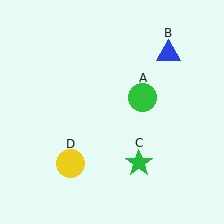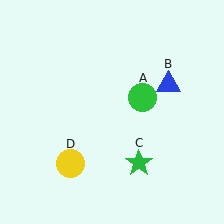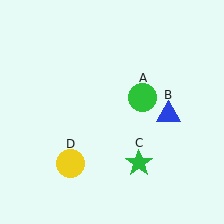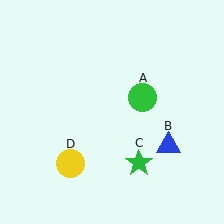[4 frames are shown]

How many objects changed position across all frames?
1 object changed position: blue triangle (object B).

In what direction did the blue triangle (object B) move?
The blue triangle (object B) moved down.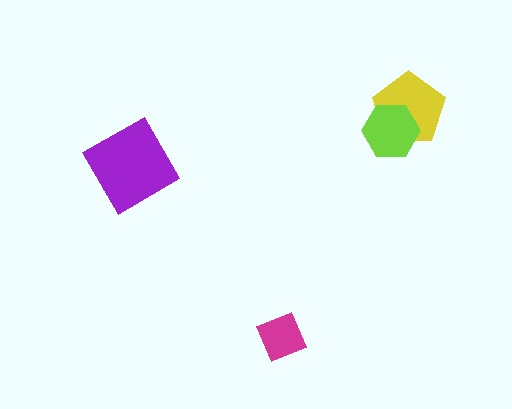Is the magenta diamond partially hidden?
No, no other shape covers it.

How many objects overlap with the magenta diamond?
0 objects overlap with the magenta diamond.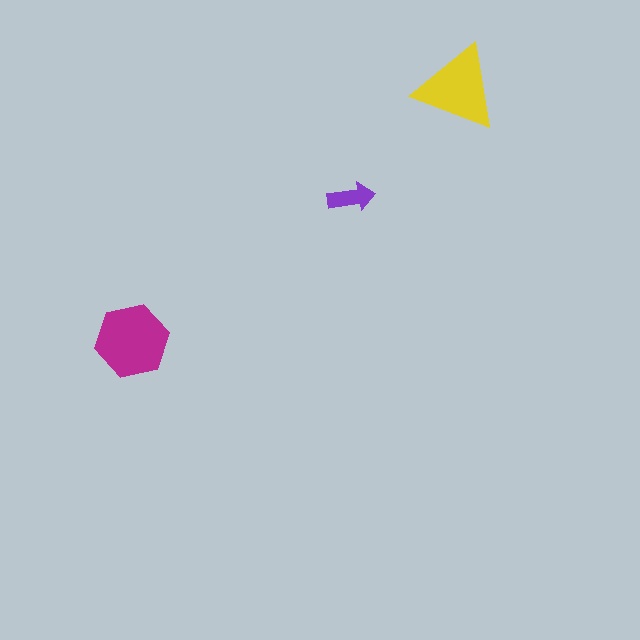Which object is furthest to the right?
The yellow triangle is rightmost.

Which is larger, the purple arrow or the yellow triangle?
The yellow triangle.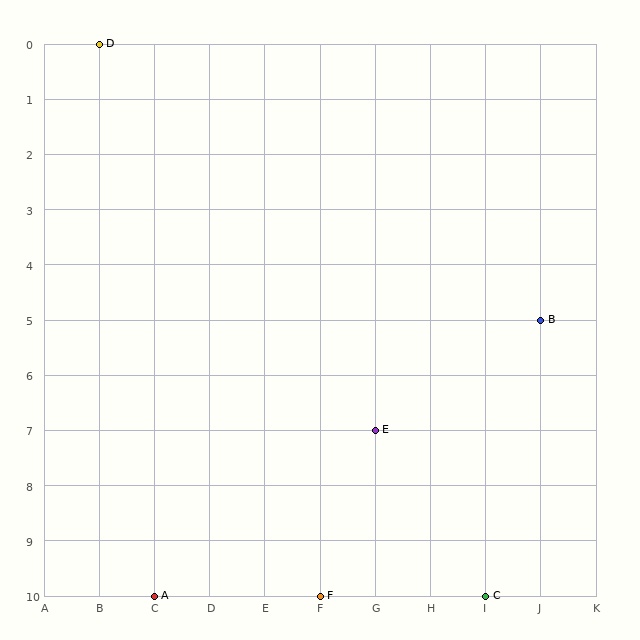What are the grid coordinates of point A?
Point A is at grid coordinates (C, 10).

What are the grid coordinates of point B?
Point B is at grid coordinates (J, 5).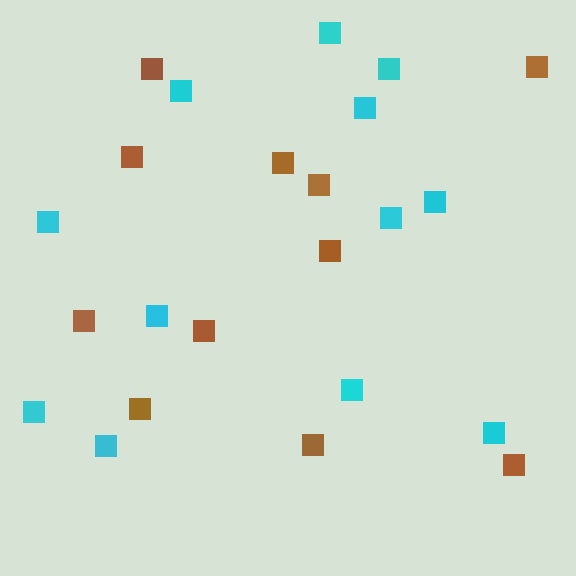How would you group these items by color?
There are 2 groups: one group of brown squares (11) and one group of cyan squares (12).